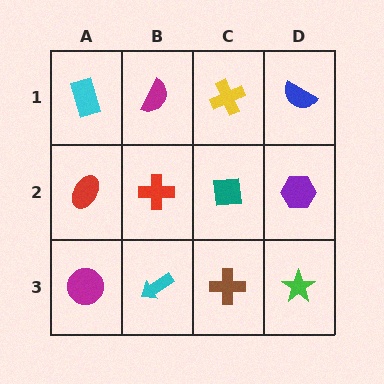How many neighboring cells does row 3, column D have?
2.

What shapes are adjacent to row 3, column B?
A red cross (row 2, column B), a magenta circle (row 3, column A), a brown cross (row 3, column C).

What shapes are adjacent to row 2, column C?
A yellow cross (row 1, column C), a brown cross (row 3, column C), a red cross (row 2, column B), a purple hexagon (row 2, column D).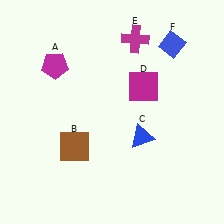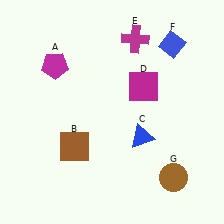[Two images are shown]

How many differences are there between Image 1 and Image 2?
There is 1 difference between the two images.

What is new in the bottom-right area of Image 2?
A brown circle (G) was added in the bottom-right area of Image 2.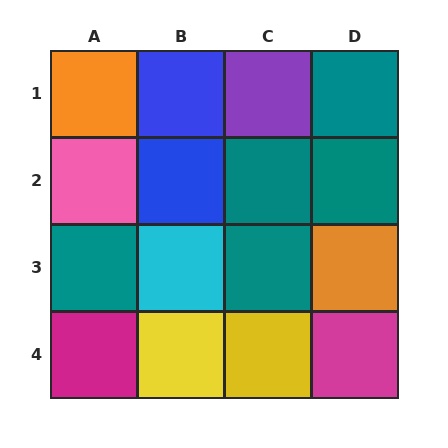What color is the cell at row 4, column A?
Magenta.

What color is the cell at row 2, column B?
Blue.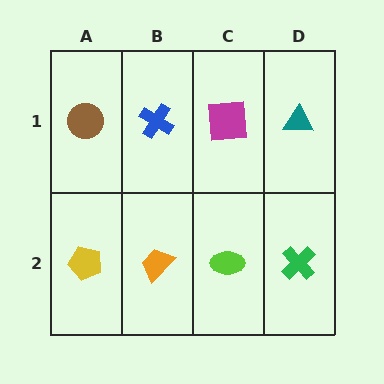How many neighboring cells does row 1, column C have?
3.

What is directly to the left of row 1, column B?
A brown circle.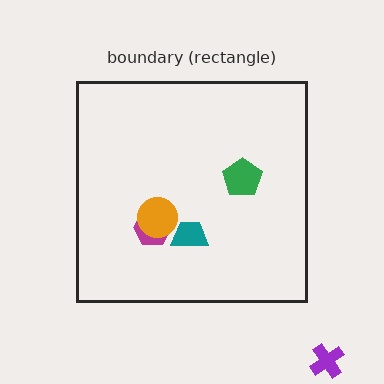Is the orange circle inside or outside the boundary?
Inside.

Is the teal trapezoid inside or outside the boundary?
Inside.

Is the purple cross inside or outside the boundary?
Outside.